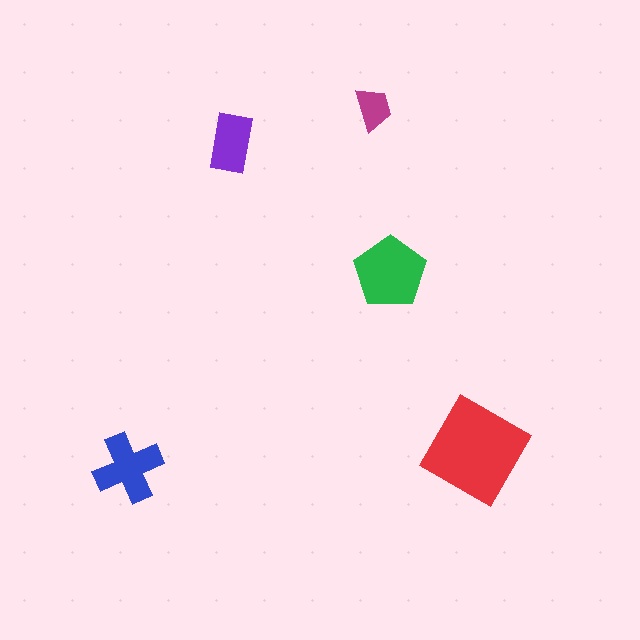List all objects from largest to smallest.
The red diamond, the green pentagon, the blue cross, the purple rectangle, the magenta trapezoid.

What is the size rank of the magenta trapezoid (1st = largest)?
5th.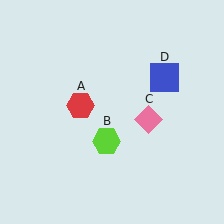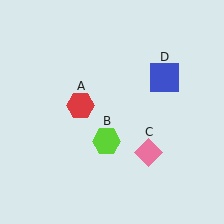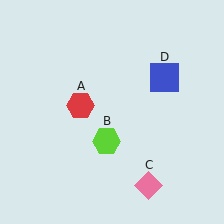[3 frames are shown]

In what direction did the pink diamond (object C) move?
The pink diamond (object C) moved down.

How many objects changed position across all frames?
1 object changed position: pink diamond (object C).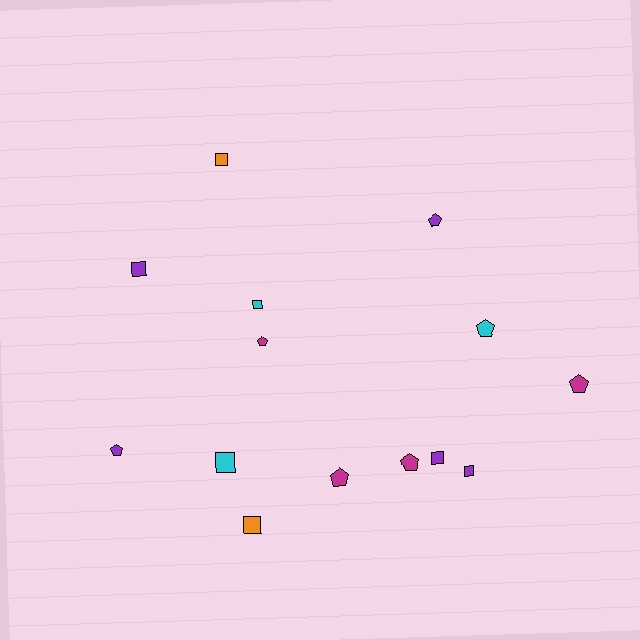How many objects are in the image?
There are 14 objects.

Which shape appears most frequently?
Pentagon, with 7 objects.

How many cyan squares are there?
There are 2 cyan squares.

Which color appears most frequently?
Purple, with 5 objects.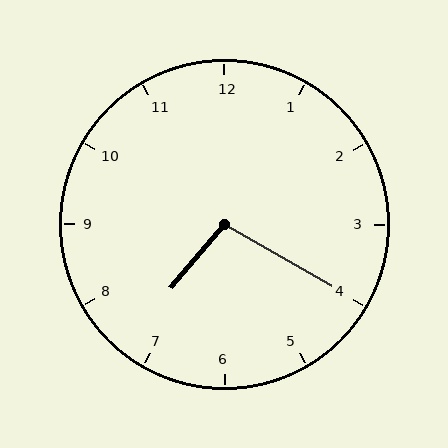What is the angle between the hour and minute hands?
Approximately 100 degrees.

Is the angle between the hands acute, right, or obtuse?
It is obtuse.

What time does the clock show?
7:20.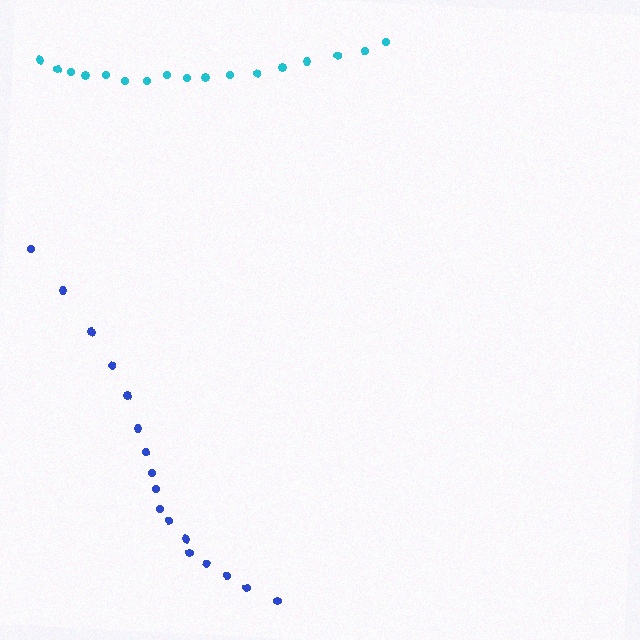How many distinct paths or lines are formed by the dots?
There are 2 distinct paths.